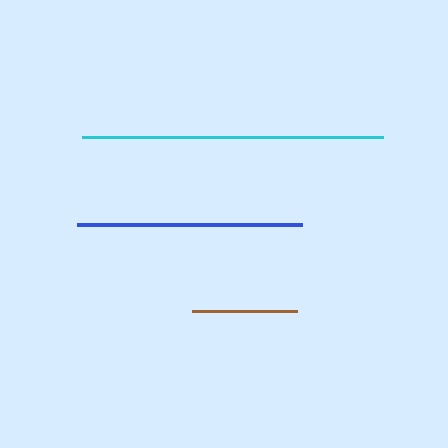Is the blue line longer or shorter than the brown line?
The blue line is longer than the brown line.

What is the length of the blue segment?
The blue segment is approximately 225 pixels long.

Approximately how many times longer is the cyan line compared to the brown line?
The cyan line is approximately 2.9 times the length of the brown line.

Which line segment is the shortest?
The brown line is the shortest at approximately 105 pixels.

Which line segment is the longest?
The cyan line is the longest at approximately 302 pixels.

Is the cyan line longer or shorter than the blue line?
The cyan line is longer than the blue line.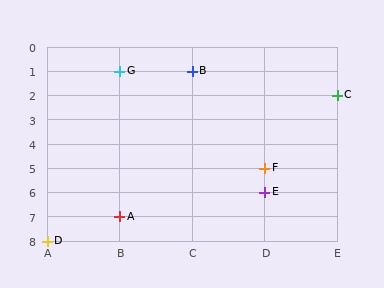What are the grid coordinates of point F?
Point F is at grid coordinates (D, 5).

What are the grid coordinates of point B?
Point B is at grid coordinates (C, 1).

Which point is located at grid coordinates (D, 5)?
Point F is at (D, 5).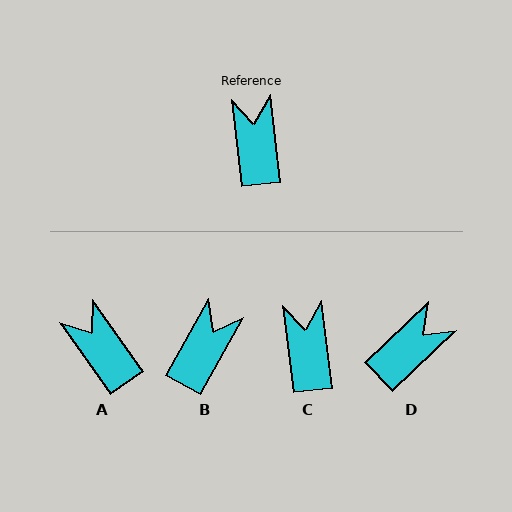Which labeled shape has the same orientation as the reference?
C.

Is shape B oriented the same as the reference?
No, it is off by about 36 degrees.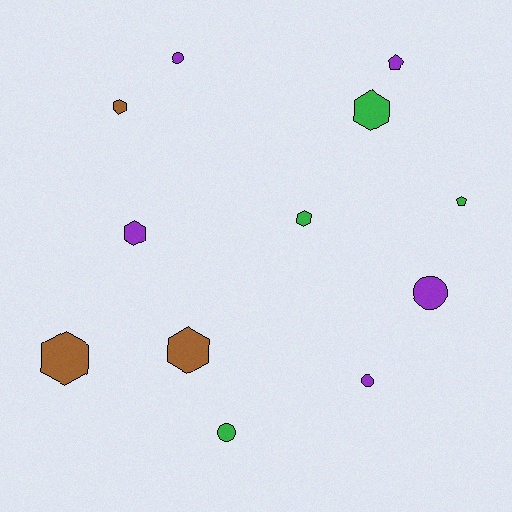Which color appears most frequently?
Purple, with 5 objects.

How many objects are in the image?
There are 12 objects.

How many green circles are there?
There is 1 green circle.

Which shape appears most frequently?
Hexagon, with 6 objects.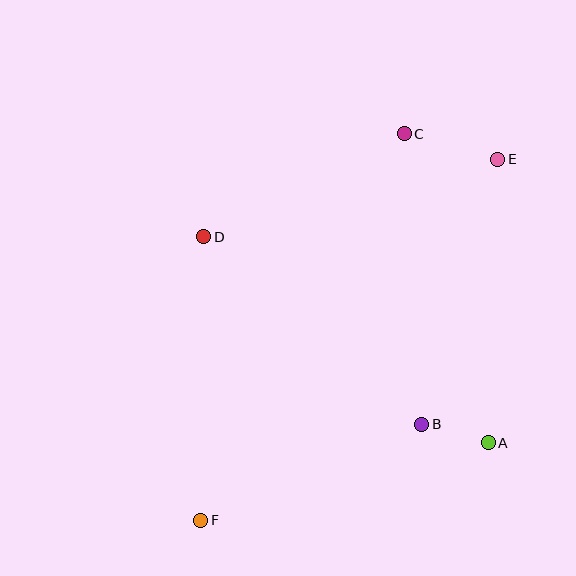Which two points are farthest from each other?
Points E and F are farthest from each other.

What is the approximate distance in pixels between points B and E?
The distance between B and E is approximately 276 pixels.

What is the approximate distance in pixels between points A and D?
The distance between A and D is approximately 351 pixels.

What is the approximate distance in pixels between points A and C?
The distance between A and C is approximately 320 pixels.